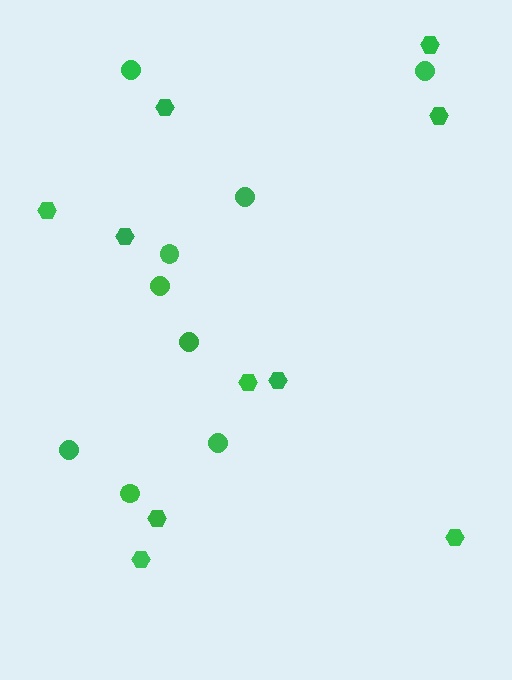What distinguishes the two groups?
There are 2 groups: one group of circles (9) and one group of hexagons (10).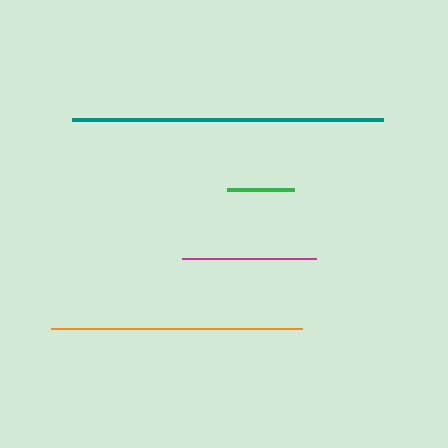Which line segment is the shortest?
The green line is the shortest at approximately 67 pixels.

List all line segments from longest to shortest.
From longest to shortest: teal, orange, magenta, green.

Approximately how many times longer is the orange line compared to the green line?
The orange line is approximately 3.7 times the length of the green line.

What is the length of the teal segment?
The teal segment is approximately 311 pixels long.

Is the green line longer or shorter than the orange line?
The orange line is longer than the green line.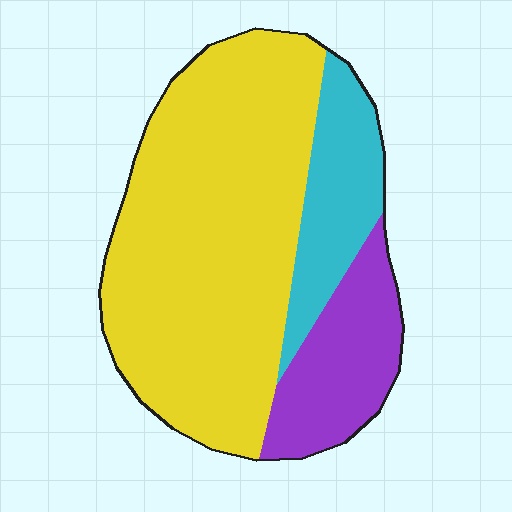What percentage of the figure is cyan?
Cyan takes up about one sixth (1/6) of the figure.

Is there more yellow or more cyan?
Yellow.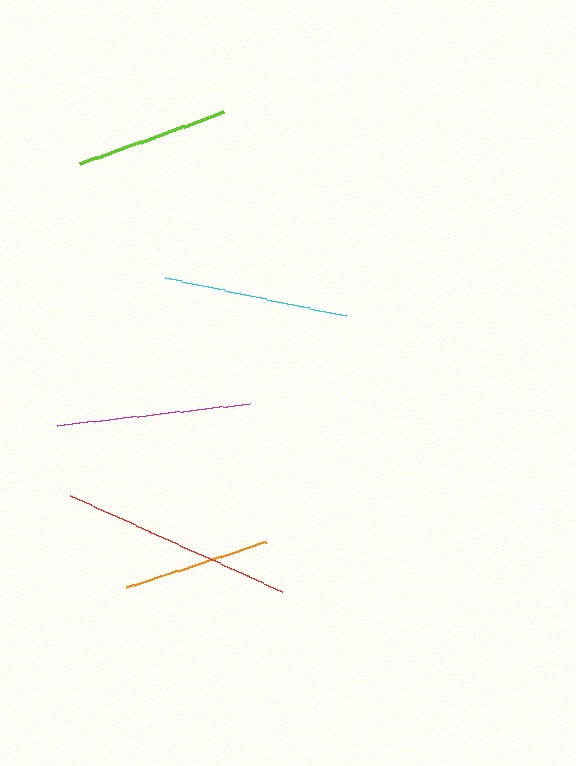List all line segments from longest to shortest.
From longest to shortest: red, magenta, cyan, lime, orange.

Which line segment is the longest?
The red line is the longest at approximately 233 pixels.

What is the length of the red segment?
The red segment is approximately 233 pixels long.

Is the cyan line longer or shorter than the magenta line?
The magenta line is longer than the cyan line.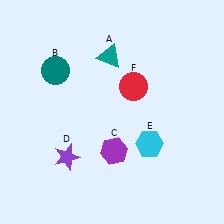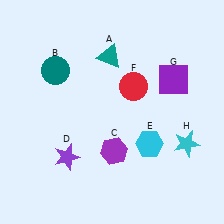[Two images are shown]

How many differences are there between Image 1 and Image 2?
There are 2 differences between the two images.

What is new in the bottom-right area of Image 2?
A cyan star (H) was added in the bottom-right area of Image 2.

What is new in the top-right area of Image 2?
A purple square (G) was added in the top-right area of Image 2.